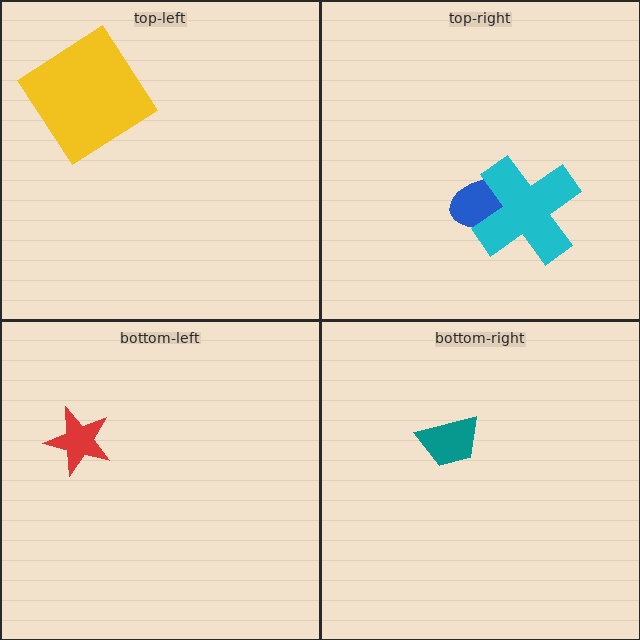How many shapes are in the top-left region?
1.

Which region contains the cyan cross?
The top-right region.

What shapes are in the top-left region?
The yellow diamond.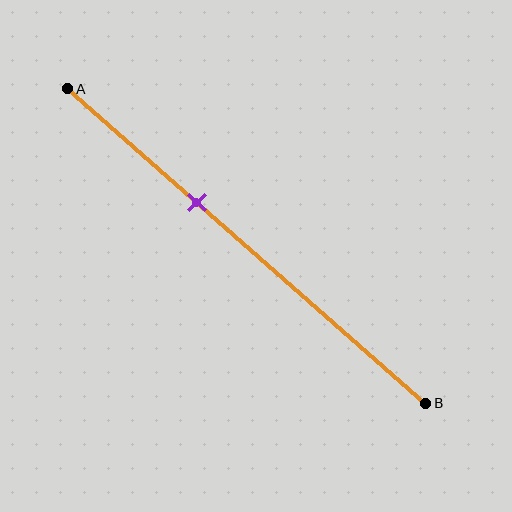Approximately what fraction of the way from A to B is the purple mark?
The purple mark is approximately 35% of the way from A to B.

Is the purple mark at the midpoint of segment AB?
No, the mark is at about 35% from A, not at the 50% midpoint.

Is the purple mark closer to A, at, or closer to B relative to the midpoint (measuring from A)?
The purple mark is closer to point A than the midpoint of segment AB.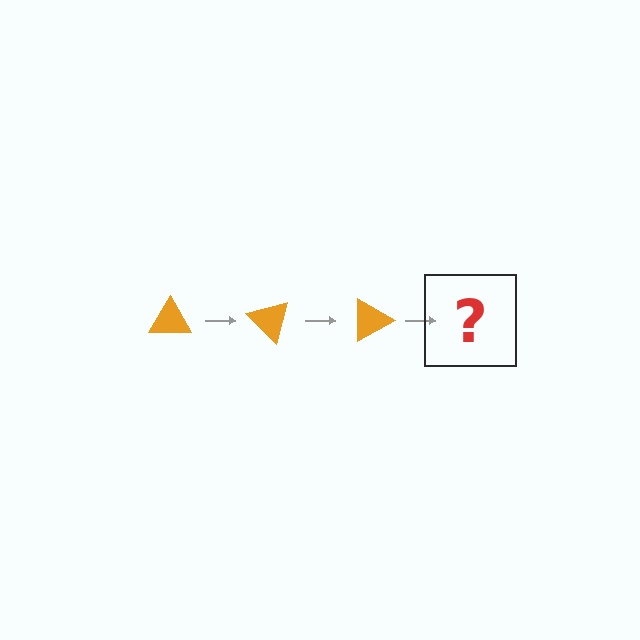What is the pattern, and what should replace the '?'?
The pattern is that the triangle rotates 45 degrees each step. The '?' should be an orange triangle rotated 135 degrees.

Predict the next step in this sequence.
The next step is an orange triangle rotated 135 degrees.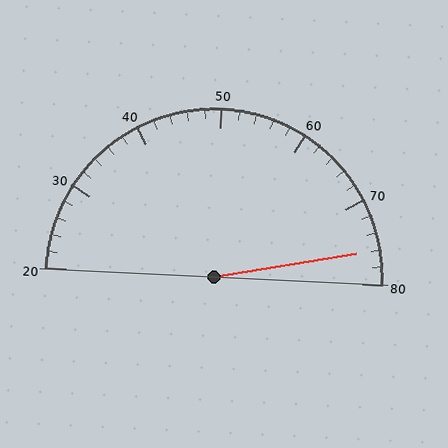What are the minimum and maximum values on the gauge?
The gauge ranges from 20 to 80.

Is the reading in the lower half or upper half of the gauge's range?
The reading is in the upper half of the range (20 to 80).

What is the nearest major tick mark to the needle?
The nearest major tick mark is 80.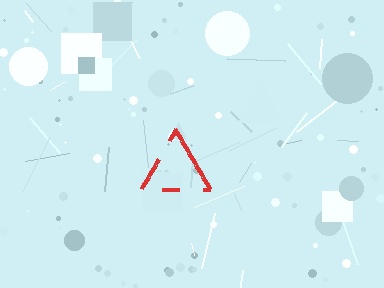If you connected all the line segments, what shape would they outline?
They would outline a triangle.